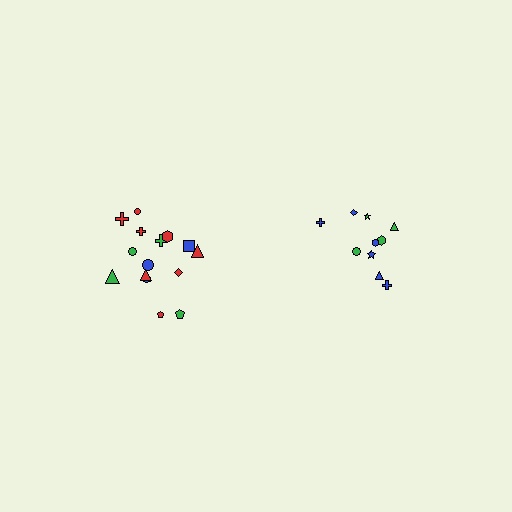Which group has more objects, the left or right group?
The left group.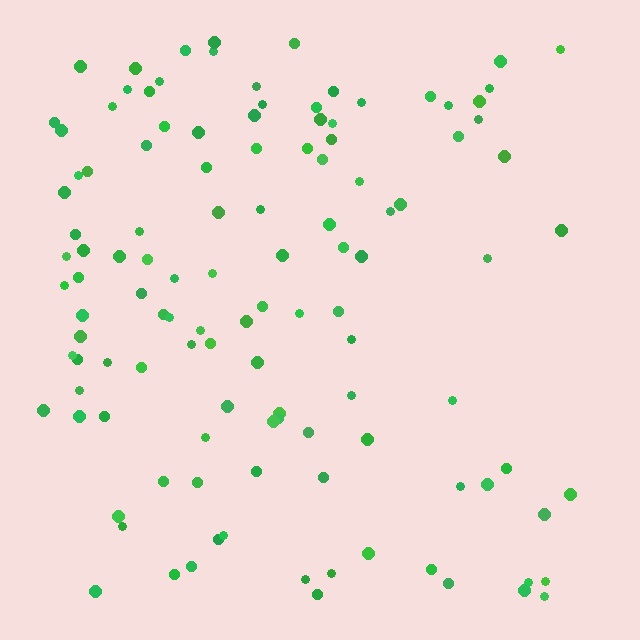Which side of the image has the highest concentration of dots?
The left.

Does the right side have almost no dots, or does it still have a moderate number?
Still a moderate number, just noticeably fewer than the left.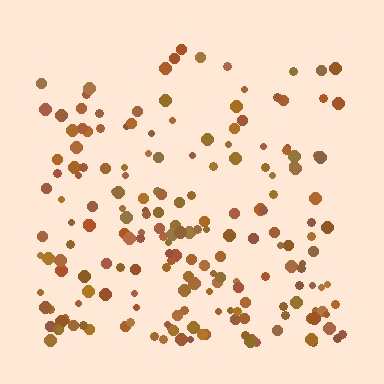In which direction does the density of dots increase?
From top to bottom, with the bottom side densest.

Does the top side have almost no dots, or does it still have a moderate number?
Still a moderate number, just noticeably fewer than the bottom.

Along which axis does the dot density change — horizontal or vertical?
Vertical.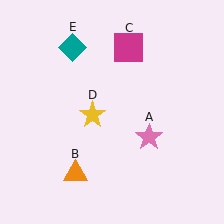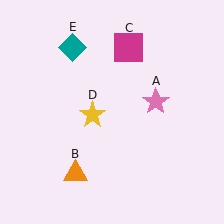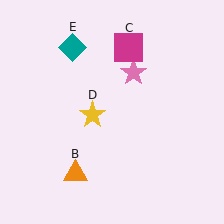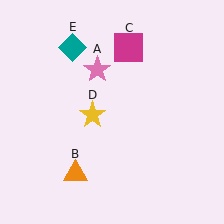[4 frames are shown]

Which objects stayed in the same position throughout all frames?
Orange triangle (object B) and magenta square (object C) and yellow star (object D) and teal diamond (object E) remained stationary.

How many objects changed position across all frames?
1 object changed position: pink star (object A).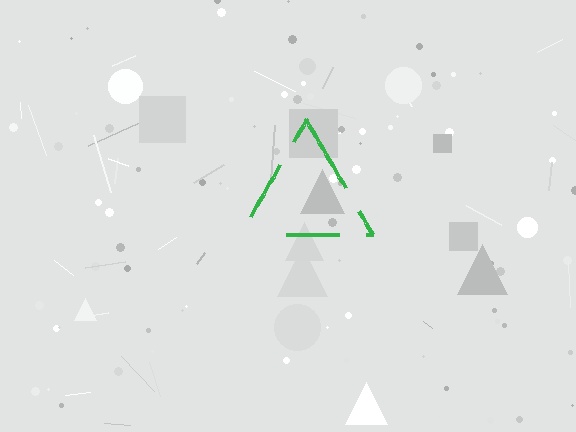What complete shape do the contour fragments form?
The contour fragments form a triangle.